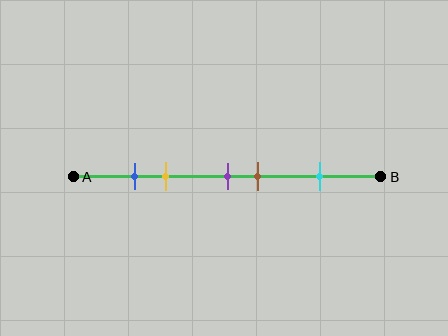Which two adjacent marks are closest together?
The blue and yellow marks are the closest adjacent pair.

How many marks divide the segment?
There are 5 marks dividing the segment.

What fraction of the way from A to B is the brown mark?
The brown mark is approximately 60% (0.6) of the way from A to B.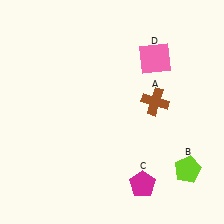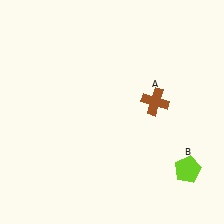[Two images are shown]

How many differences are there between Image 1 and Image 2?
There are 2 differences between the two images.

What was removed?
The magenta pentagon (C), the pink square (D) were removed in Image 2.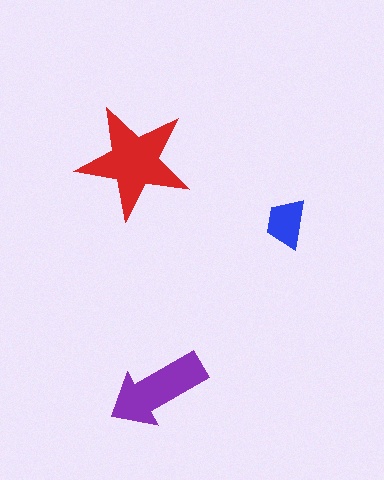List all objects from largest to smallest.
The red star, the purple arrow, the blue trapezoid.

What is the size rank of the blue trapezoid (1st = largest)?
3rd.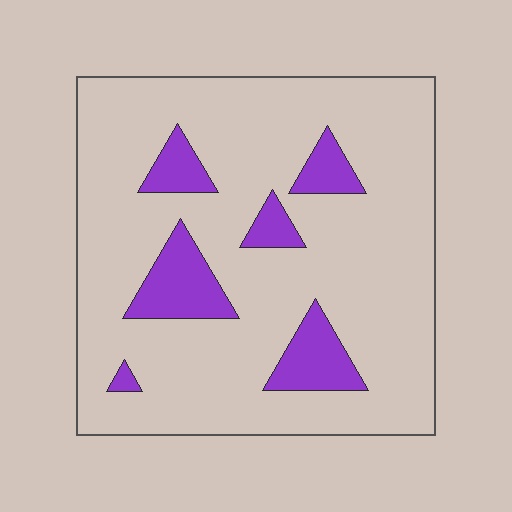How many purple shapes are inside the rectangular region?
6.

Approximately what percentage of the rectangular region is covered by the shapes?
Approximately 15%.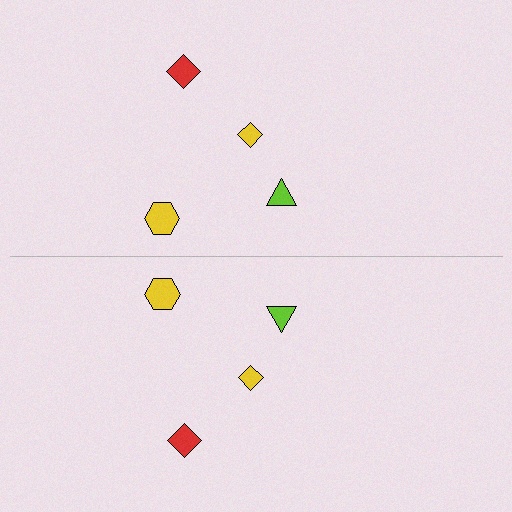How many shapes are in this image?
There are 8 shapes in this image.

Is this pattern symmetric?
Yes, this pattern has bilateral (reflection) symmetry.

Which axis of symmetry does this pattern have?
The pattern has a horizontal axis of symmetry running through the center of the image.